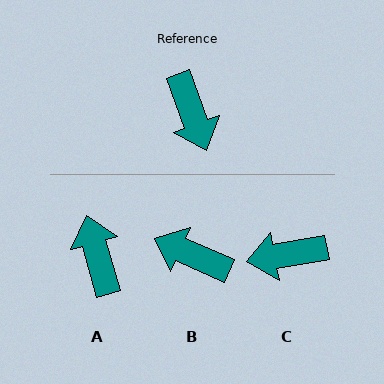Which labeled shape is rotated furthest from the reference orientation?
A, about 176 degrees away.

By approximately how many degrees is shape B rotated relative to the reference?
Approximately 134 degrees clockwise.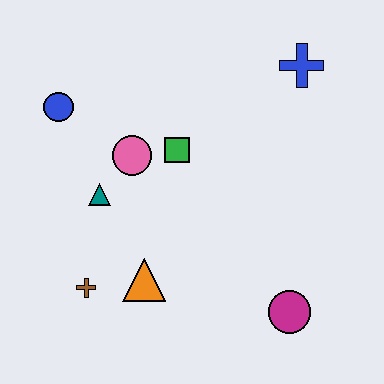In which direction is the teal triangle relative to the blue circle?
The teal triangle is below the blue circle.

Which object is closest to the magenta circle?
The orange triangle is closest to the magenta circle.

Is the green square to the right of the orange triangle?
Yes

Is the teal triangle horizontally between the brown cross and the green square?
Yes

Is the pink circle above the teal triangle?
Yes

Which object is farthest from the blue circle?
The magenta circle is farthest from the blue circle.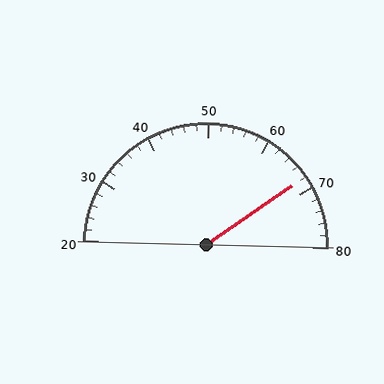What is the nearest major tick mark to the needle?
The nearest major tick mark is 70.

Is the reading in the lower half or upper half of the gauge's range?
The reading is in the upper half of the range (20 to 80).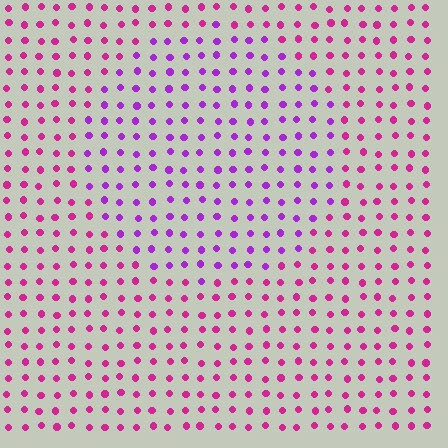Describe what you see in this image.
The image is filled with small magenta elements in a uniform arrangement. A circle-shaped region is visible where the elements are tinted to a slightly different hue, forming a subtle color boundary.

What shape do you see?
I see a circle.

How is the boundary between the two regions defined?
The boundary is defined purely by a slight shift in hue (about 36 degrees). Spacing, size, and orientation are identical on both sides.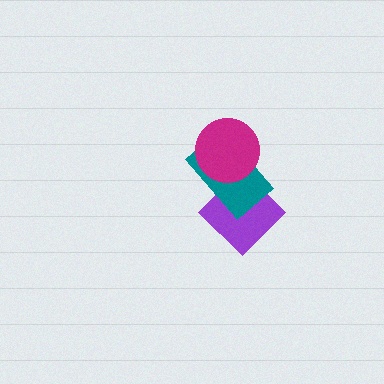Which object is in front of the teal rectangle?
The magenta circle is in front of the teal rectangle.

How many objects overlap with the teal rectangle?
2 objects overlap with the teal rectangle.